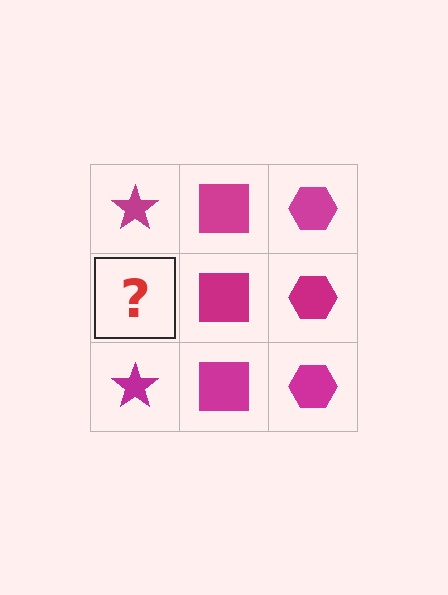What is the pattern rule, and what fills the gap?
The rule is that each column has a consistent shape. The gap should be filled with a magenta star.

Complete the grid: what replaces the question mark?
The question mark should be replaced with a magenta star.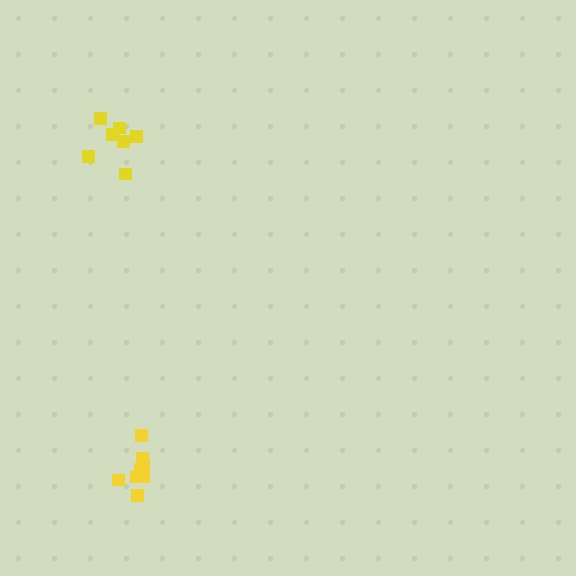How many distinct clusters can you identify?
There are 2 distinct clusters.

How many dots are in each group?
Group 1: 8 dots, Group 2: 8 dots (16 total).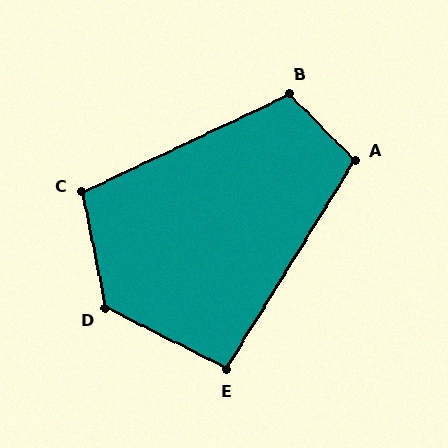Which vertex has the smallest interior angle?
E, at approximately 95 degrees.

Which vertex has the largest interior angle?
D, at approximately 128 degrees.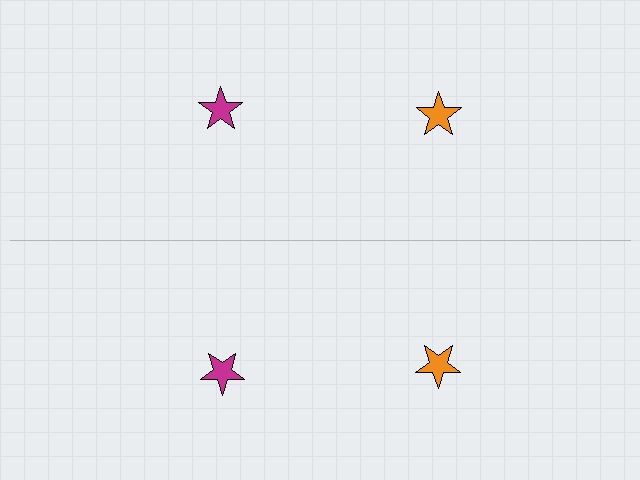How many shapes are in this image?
There are 4 shapes in this image.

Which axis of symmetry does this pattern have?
The pattern has a horizontal axis of symmetry running through the center of the image.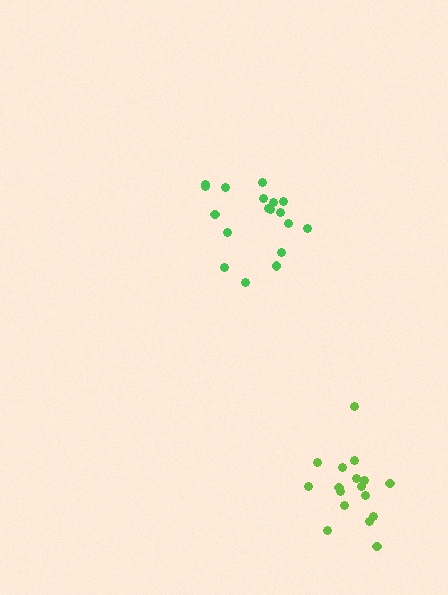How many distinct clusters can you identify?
There are 2 distinct clusters.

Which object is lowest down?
The lime cluster is bottommost.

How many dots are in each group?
Group 1: 17 dots, Group 2: 18 dots (35 total).